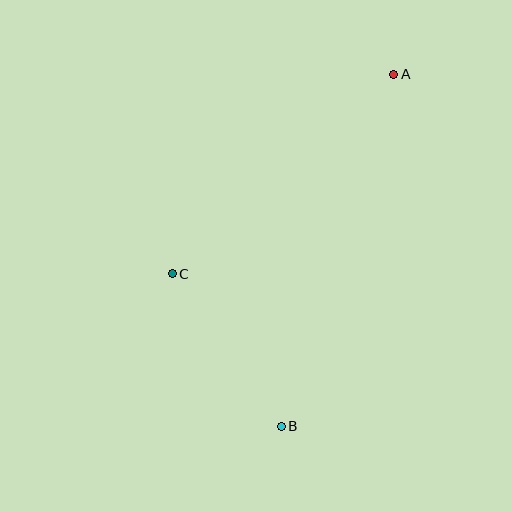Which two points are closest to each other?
Points B and C are closest to each other.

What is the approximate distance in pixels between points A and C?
The distance between A and C is approximately 298 pixels.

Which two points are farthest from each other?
Points A and B are farthest from each other.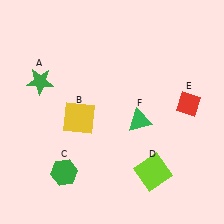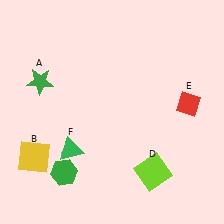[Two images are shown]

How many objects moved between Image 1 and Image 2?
2 objects moved between the two images.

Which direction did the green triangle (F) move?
The green triangle (F) moved left.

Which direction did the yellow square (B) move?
The yellow square (B) moved left.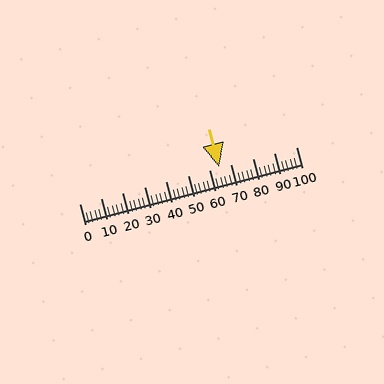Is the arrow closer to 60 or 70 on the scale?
The arrow is closer to 60.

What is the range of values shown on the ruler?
The ruler shows values from 0 to 100.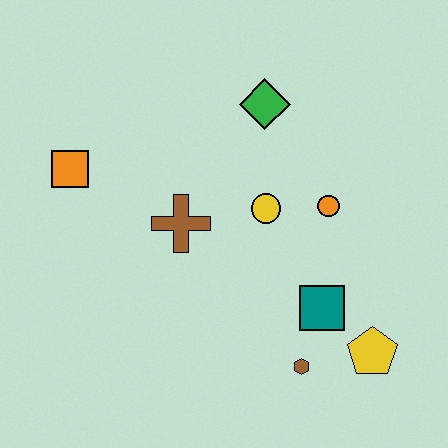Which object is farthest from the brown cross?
The yellow pentagon is farthest from the brown cross.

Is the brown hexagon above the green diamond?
No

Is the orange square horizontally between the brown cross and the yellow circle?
No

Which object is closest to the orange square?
The brown cross is closest to the orange square.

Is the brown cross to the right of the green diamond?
No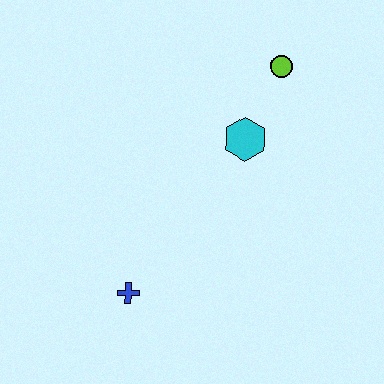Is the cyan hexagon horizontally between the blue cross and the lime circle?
Yes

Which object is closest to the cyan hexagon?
The lime circle is closest to the cyan hexagon.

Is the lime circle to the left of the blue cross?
No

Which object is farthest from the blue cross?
The lime circle is farthest from the blue cross.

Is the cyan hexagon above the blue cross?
Yes